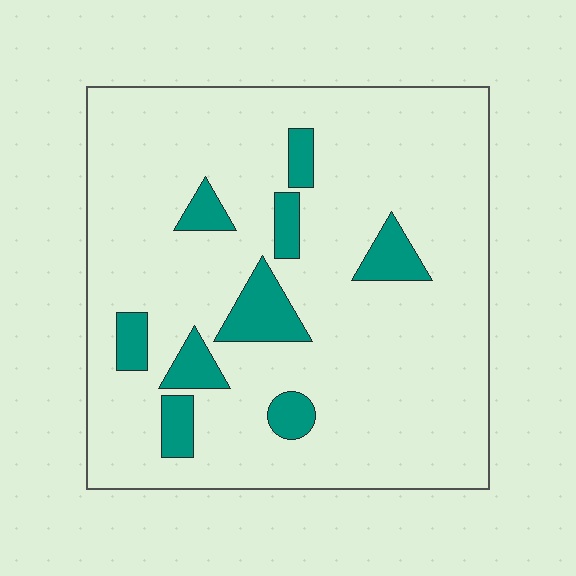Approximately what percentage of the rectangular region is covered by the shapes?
Approximately 15%.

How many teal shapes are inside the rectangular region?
9.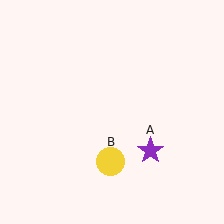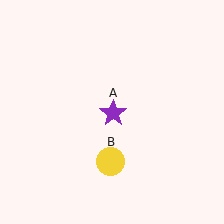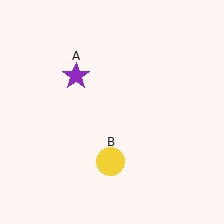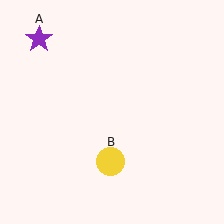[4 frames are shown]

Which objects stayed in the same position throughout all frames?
Yellow circle (object B) remained stationary.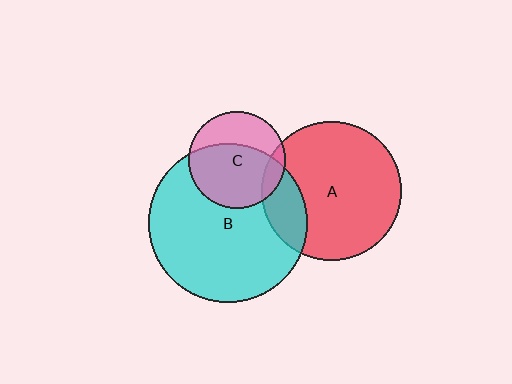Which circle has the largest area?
Circle B (cyan).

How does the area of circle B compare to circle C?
Approximately 2.7 times.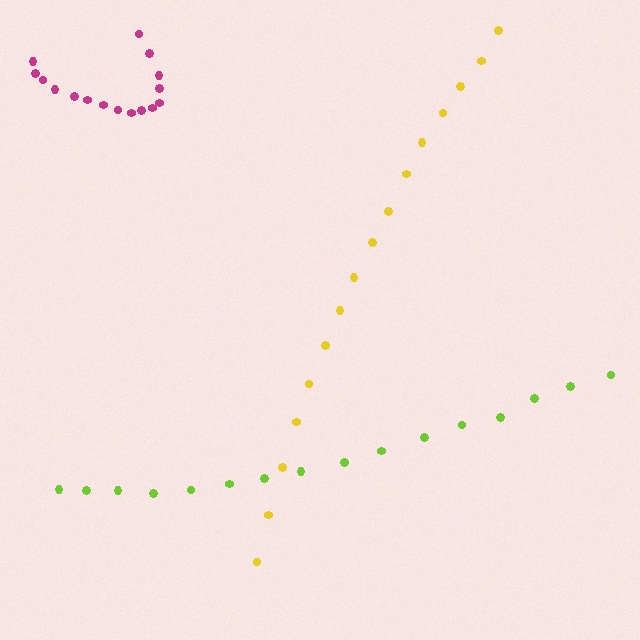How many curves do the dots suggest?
There are 3 distinct paths.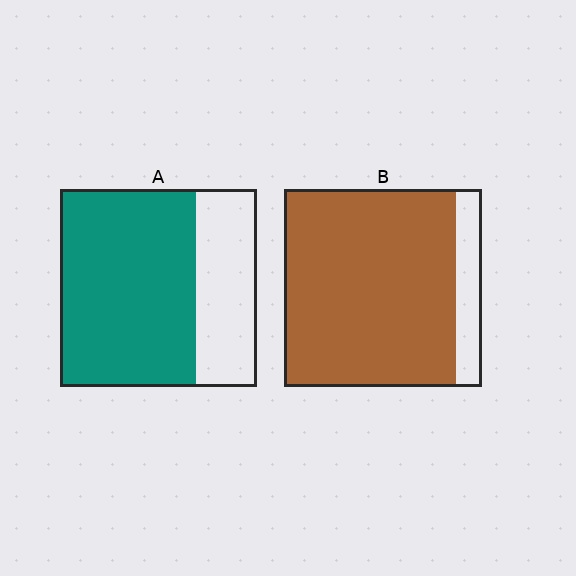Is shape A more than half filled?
Yes.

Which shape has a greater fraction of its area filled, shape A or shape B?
Shape B.